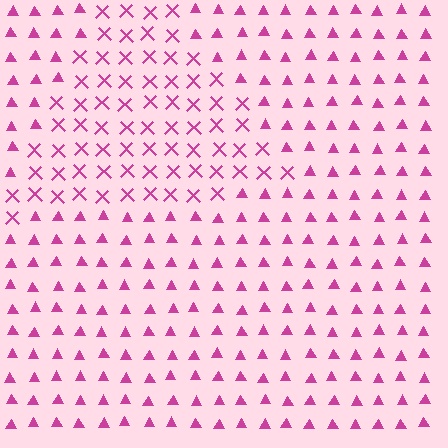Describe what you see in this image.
The image is filled with small magenta elements arranged in a uniform grid. A triangle-shaped region contains X marks, while the surrounding area contains triangles. The boundary is defined purely by the change in element shape.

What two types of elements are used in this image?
The image uses X marks inside the triangle region and triangles outside it.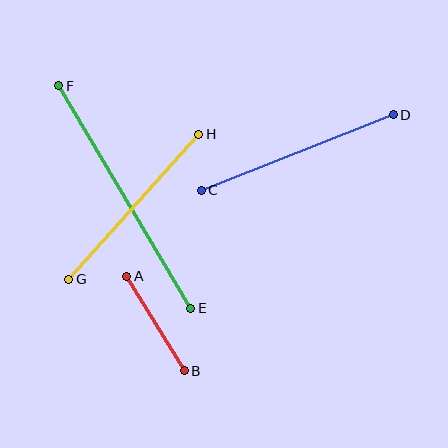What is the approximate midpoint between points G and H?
The midpoint is at approximately (134, 207) pixels.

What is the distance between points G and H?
The distance is approximately 194 pixels.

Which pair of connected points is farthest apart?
Points E and F are farthest apart.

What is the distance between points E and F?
The distance is approximately 259 pixels.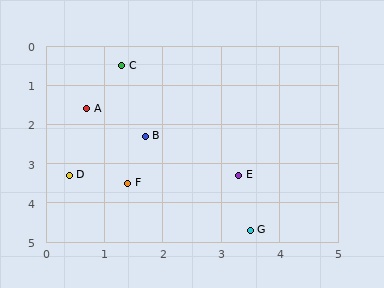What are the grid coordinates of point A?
Point A is at approximately (0.7, 1.6).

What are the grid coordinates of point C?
Point C is at approximately (1.3, 0.5).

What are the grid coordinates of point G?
Point G is at approximately (3.5, 4.7).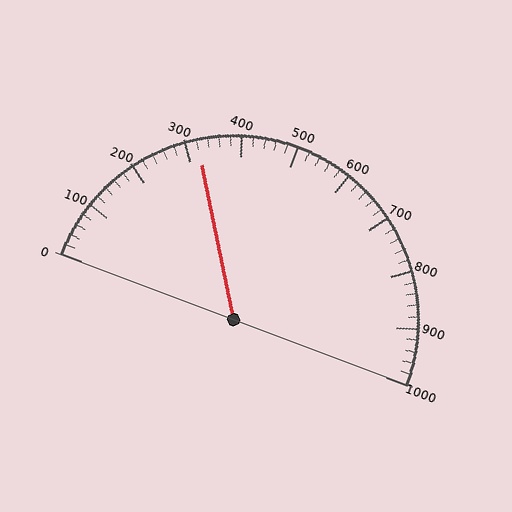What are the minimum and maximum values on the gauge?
The gauge ranges from 0 to 1000.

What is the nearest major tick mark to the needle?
The nearest major tick mark is 300.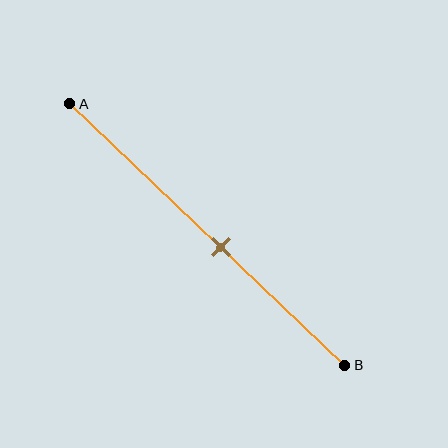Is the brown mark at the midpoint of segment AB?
No, the mark is at about 55% from A, not at the 50% midpoint.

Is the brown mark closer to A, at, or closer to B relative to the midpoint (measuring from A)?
The brown mark is closer to point B than the midpoint of segment AB.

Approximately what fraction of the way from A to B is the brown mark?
The brown mark is approximately 55% of the way from A to B.